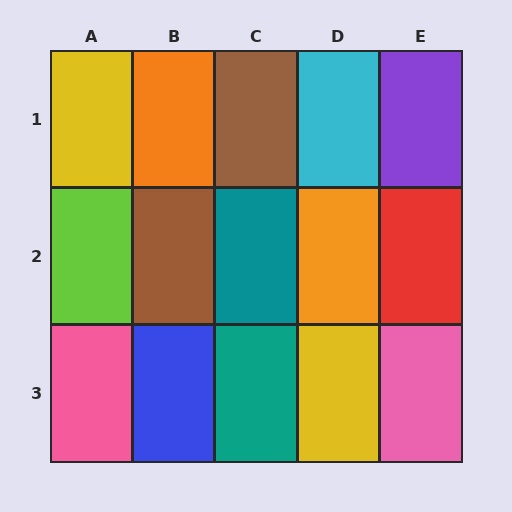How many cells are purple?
1 cell is purple.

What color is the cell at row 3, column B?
Blue.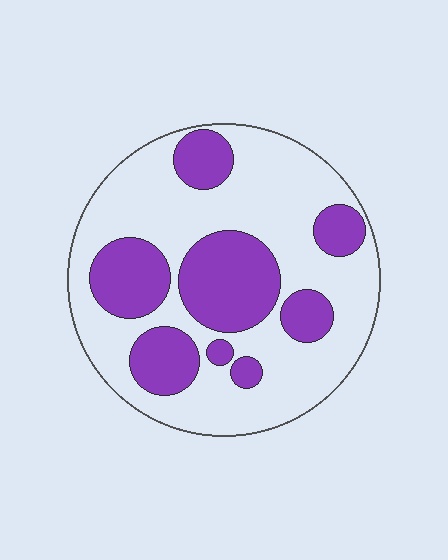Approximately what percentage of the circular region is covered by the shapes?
Approximately 35%.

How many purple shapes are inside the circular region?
8.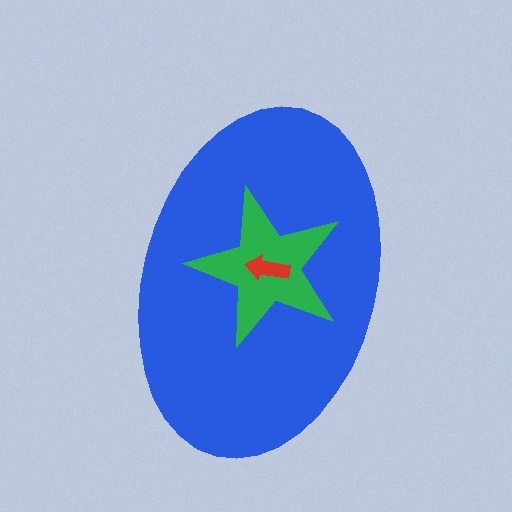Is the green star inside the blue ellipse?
Yes.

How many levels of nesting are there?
3.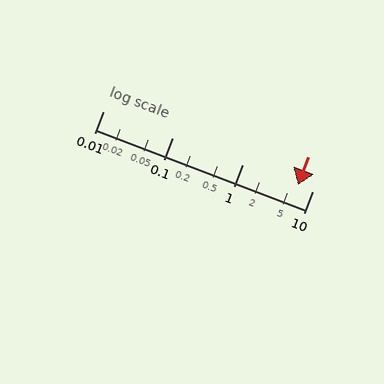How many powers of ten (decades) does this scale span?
The scale spans 3 decades, from 0.01 to 10.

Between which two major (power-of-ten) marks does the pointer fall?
The pointer is between 1 and 10.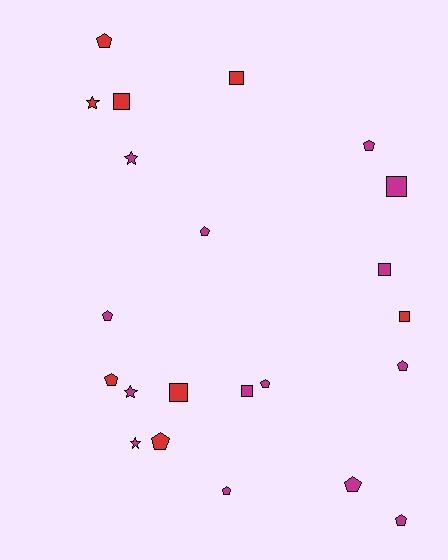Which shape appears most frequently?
Pentagon, with 11 objects.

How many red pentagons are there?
There are 3 red pentagons.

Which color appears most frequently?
Magenta, with 14 objects.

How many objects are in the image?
There are 22 objects.